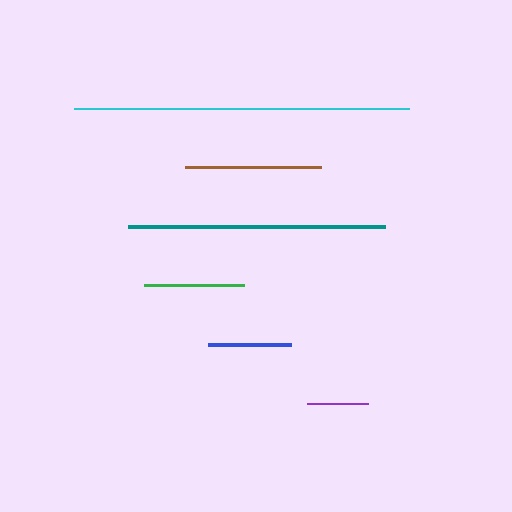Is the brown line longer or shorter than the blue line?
The brown line is longer than the blue line.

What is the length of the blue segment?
The blue segment is approximately 83 pixels long.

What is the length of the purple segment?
The purple segment is approximately 60 pixels long.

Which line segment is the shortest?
The purple line is the shortest at approximately 60 pixels.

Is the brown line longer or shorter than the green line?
The brown line is longer than the green line.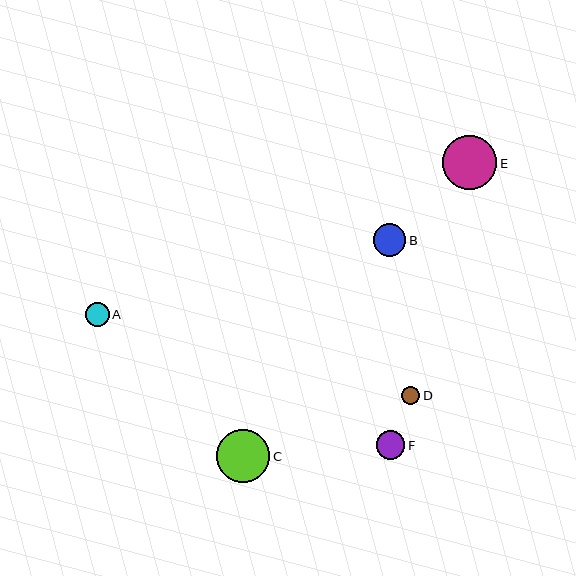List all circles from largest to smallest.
From largest to smallest: E, C, B, F, A, D.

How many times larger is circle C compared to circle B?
Circle C is approximately 1.6 times the size of circle B.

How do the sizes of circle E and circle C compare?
Circle E and circle C are approximately the same size.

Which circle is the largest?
Circle E is the largest with a size of approximately 54 pixels.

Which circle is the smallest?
Circle D is the smallest with a size of approximately 18 pixels.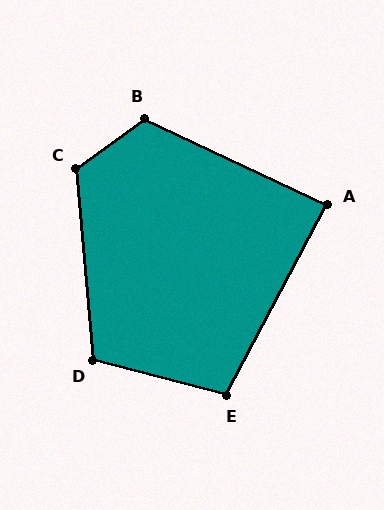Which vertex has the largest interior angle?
C, at approximately 121 degrees.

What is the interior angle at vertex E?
Approximately 103 degrees (obtuse).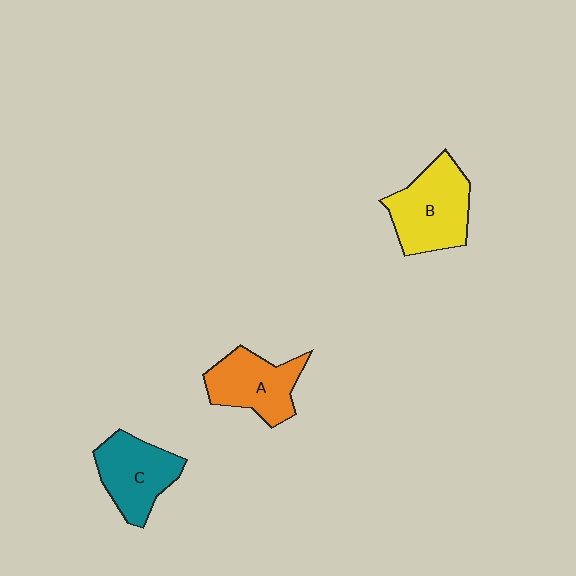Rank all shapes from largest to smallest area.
From largest to smallest: B (yellow), C (teal), A (orange).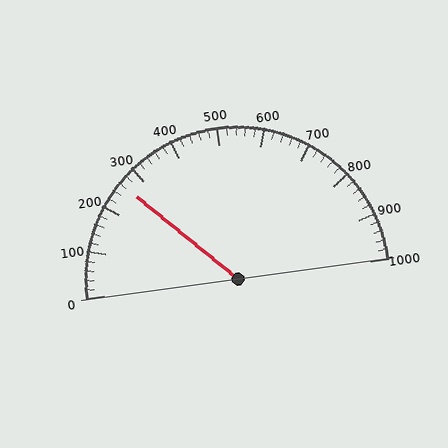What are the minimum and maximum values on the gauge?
The gauge ranges from 0 to 1000.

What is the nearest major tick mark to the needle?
The nearest major tick mark is 300.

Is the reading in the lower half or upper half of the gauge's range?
The reading is in the lower half of the range (0 to 1000).